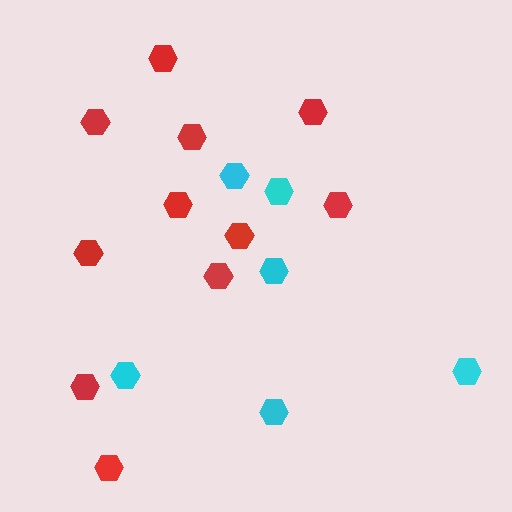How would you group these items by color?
There are 2 groups: one group of cyan hexagons (6) and one group of red hexagons (11).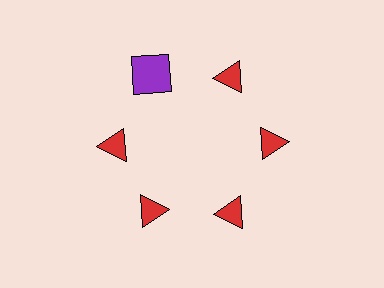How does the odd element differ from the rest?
It differs in both color (purple instead of red) and shape (square instead of triangle).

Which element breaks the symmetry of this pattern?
The purple square at roughly the 11 o'clock position breaks the symmetry. All other shapes are red triangles.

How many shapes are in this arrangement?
There are 6 shapes arranged in a ring pattern.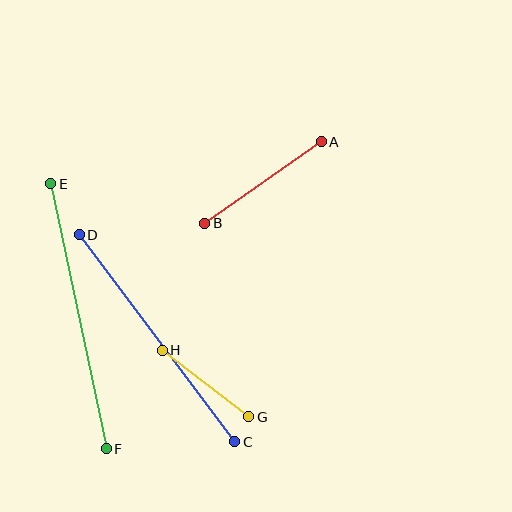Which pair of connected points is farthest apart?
Points E and F are farthest apart.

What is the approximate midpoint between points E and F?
The midpoint is at approximately (79, 316) pixels.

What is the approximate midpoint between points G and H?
The midpoint is at approximately (205, 384) pixels.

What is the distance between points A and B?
The distance is approximately 142 pixels.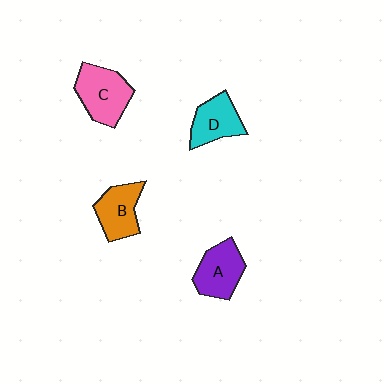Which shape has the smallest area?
Shape D (cyan).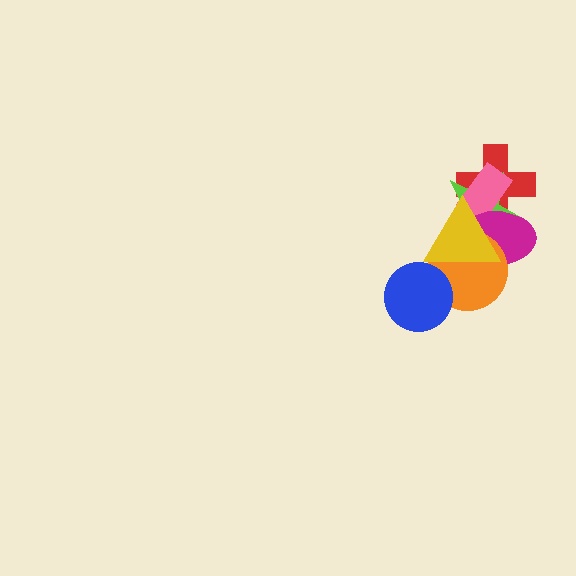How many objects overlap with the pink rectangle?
4 objects overlap with the pink rectangle.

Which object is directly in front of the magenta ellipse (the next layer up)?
The orange circle is directly in front of the magenta ellipse.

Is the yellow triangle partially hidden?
No, no other shape covers it.